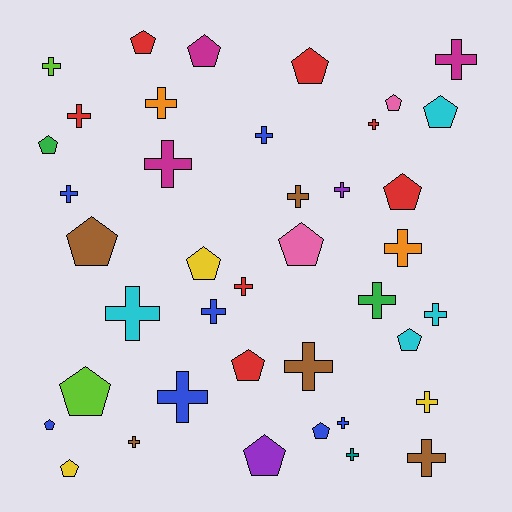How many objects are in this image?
There are 40 objects.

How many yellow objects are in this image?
There are 3 yellow objects.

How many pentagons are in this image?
There are 17 pentagons.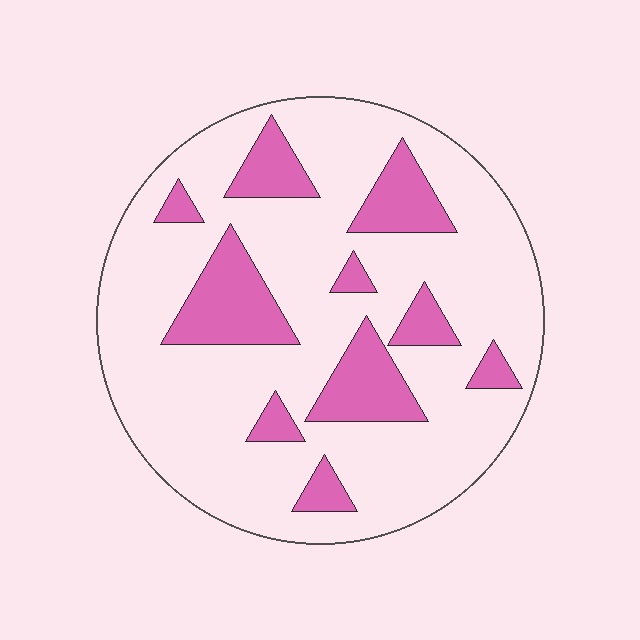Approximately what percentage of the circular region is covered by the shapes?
Approximately 20%.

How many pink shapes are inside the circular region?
10.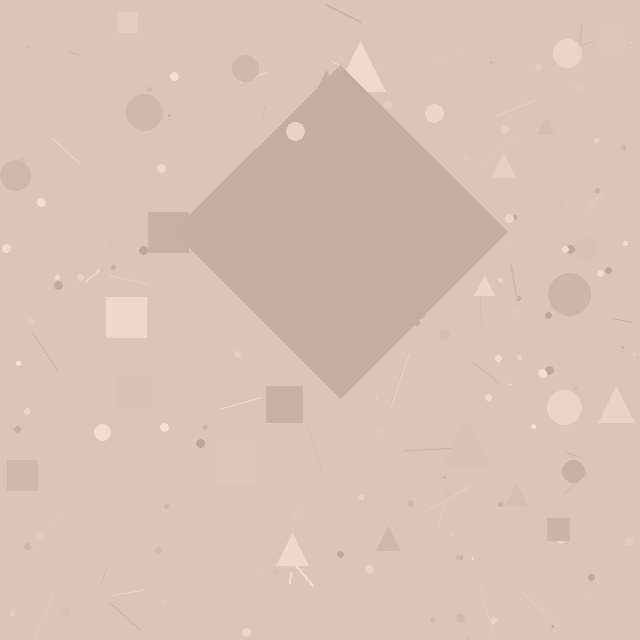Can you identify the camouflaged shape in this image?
The camouflaged shape is a diamond.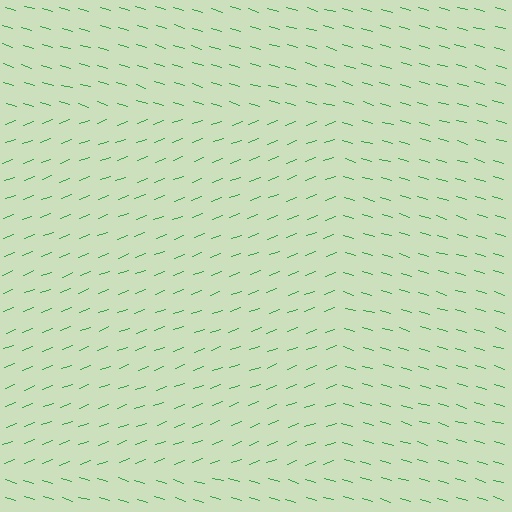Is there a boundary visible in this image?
Yes, there is a texture boundary formed by a change in line orientation.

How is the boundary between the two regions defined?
The boundary is defined purely by a change in line orientation (approximately 37 degrees difference). All lines are the same color and thickness.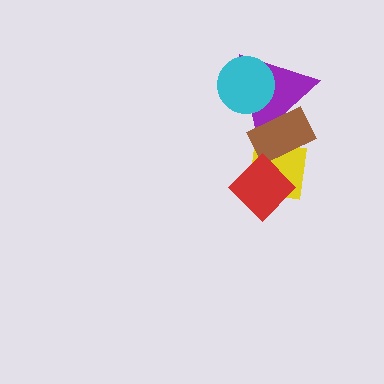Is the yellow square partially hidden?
Yes, it is partially covered by another shape.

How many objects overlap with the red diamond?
2 objects overlap with the red diamond.